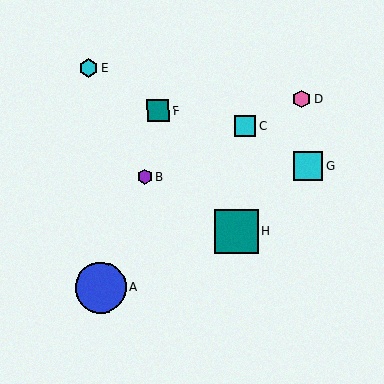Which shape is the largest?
The blue circle (labeled A) is the largest.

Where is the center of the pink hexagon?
The center of the pink hexagon is at (302, 99).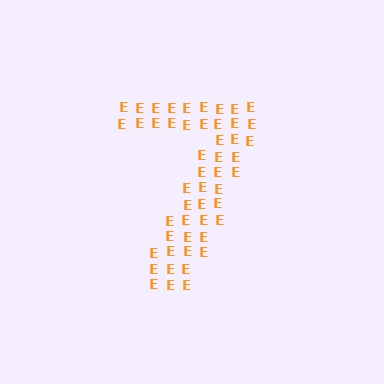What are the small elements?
The small elements are letter E's.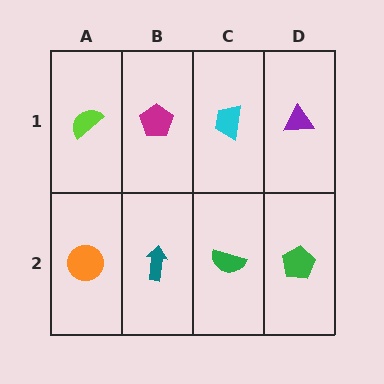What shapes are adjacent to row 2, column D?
A purple triangle (row 1, column D), a green semicircle (row 2, column C).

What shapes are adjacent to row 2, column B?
A magenta pentagon (row 1, column B), an orange circle (row 2, column A), a green semicircle (row 2, column C).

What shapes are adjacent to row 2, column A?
A lime semicircle (row 1, column A), a teal arrow (row 2, column B).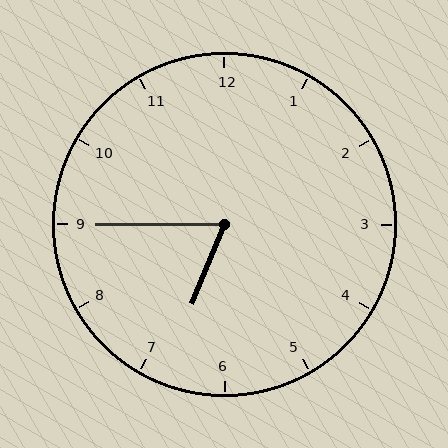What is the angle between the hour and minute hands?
Approximately 68 degrees.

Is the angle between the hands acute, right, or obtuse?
It is acute.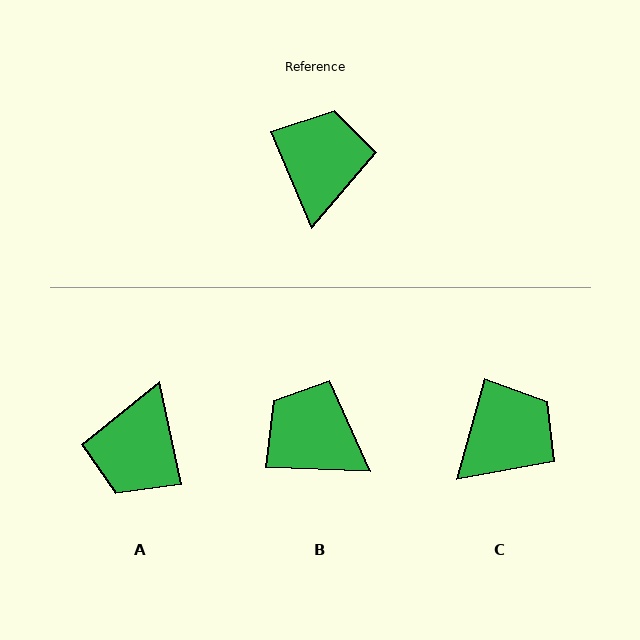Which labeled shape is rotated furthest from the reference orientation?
A, about 170 degrees away.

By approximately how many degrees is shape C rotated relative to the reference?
Approximately 38 degrees clockwise.